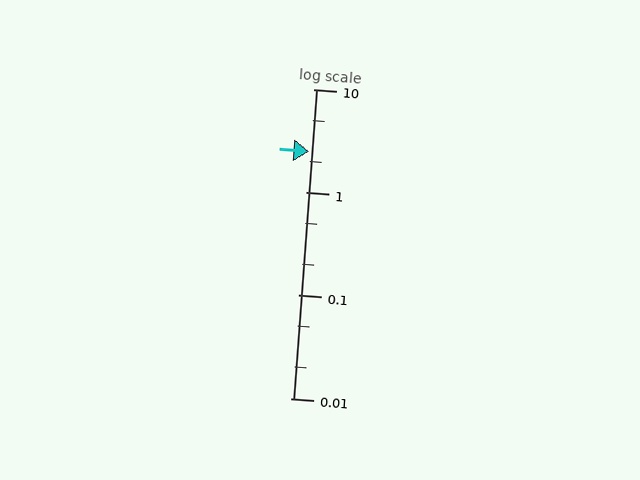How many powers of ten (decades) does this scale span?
The scale spans 3 decades, from 0.01 to 10.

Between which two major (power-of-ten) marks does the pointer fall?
The pointer is between 1 and 10.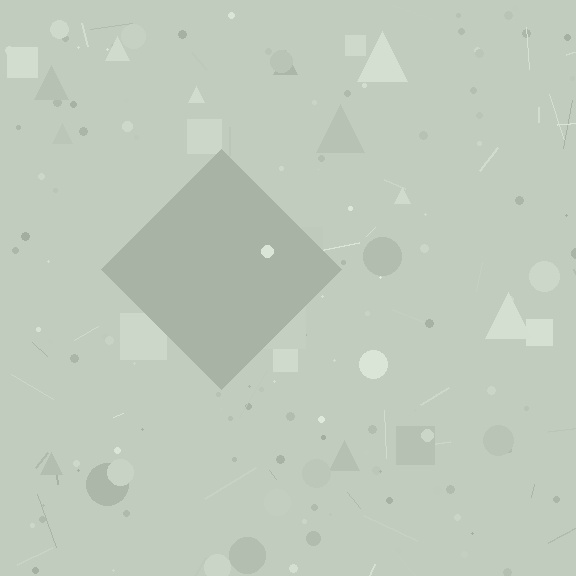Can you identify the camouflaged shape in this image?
The camouflaged shape is a diamond.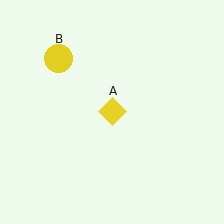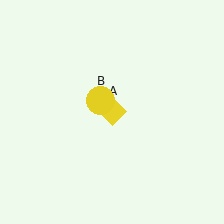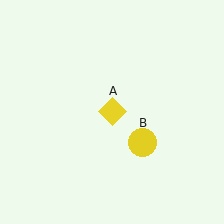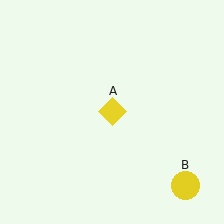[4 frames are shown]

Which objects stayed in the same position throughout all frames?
Yellow diamond (object A) remained stationary.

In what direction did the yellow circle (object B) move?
The yellow circle (object B) moved down and to the right.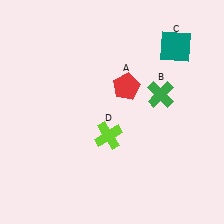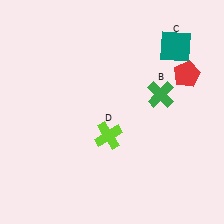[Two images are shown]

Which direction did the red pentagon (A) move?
The red pentagon (A) moved right.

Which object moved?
The red pentagon (A) moved right.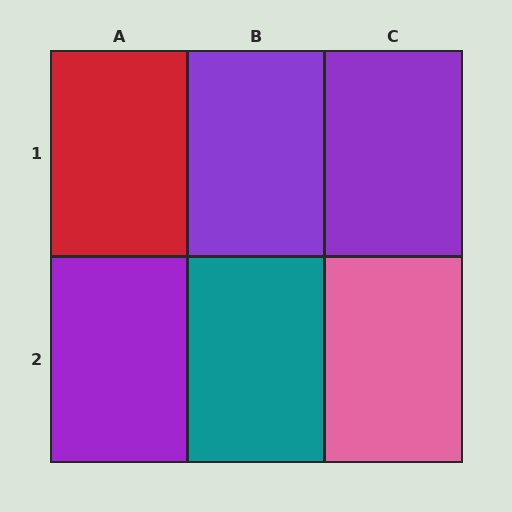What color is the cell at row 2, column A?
Purple.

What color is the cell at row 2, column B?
Teal.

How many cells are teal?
1 cell is teal.